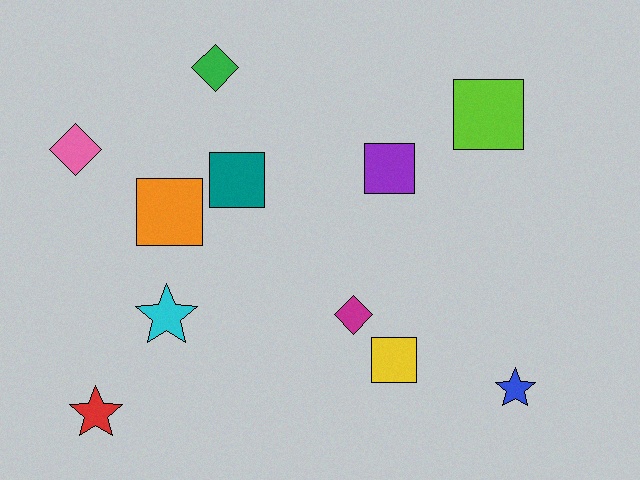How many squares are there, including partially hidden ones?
There are 5 squares.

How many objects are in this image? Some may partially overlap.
There are 11 objects.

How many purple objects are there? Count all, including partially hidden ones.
There is 1 purple object.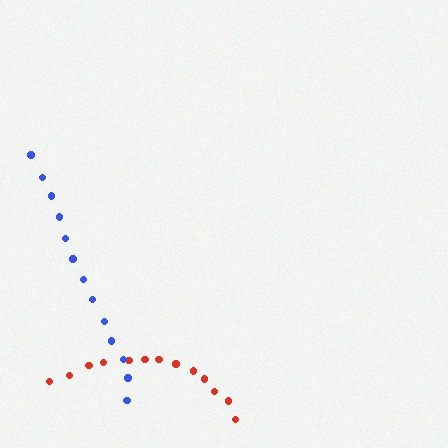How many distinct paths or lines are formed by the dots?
There are 2 distinct paths.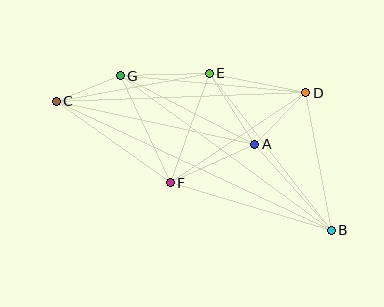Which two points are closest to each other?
Points C and G are closest to each other.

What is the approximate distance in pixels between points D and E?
The distance between D and E is approximately 99 pixels.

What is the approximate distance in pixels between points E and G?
The distance between E and G is approximately 89 pixels.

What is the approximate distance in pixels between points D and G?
The distance between D and G is approximately 186 pixels.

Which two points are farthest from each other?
Points B and C are farthest from each other.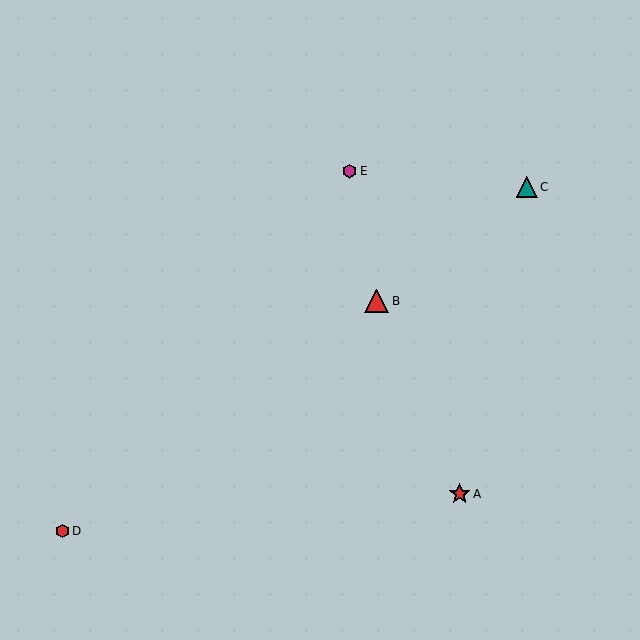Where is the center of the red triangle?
The center of the red triangle is at (377, 301).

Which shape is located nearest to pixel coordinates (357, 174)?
The magenta hexagon (labeled E) at (350, 171) is nearest to that location.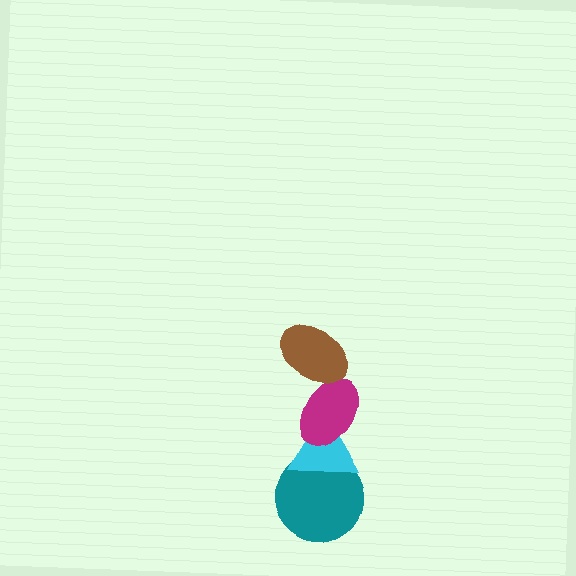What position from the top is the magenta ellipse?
The magenta ellipse is 2nd from the top.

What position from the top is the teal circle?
The teal circle is 4th from the top.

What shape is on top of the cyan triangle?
The magenta ellipse is on top of the cyan triangle.